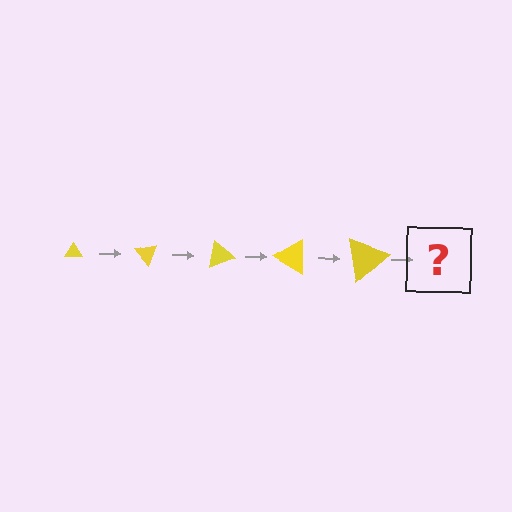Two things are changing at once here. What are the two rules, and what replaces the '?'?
The two rules are that the triangle grows larger each step and it rotates 50 degrees each step. The '?' should be a triangle, larger than the previous one and rotated 250 degrees from the start.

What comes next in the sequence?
The next element should be a triangle, larger than the previous one and rotated 250 degrees from the start.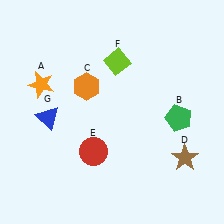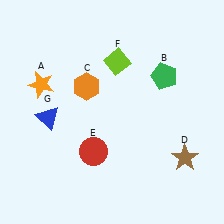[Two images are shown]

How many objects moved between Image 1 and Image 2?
1 object moved between the two images.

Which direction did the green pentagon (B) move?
The green pentagon (B) moved up.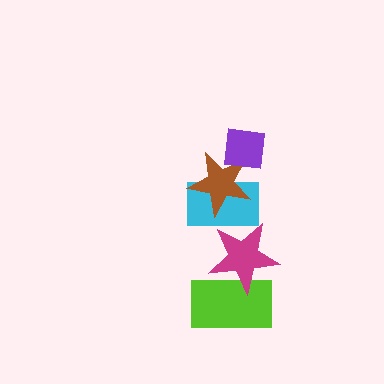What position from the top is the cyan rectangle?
The cyan rectangle is 3rd from the top.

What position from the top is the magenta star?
The magenta star is 4th from the top.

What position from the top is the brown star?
The brown star is 2nd from the top.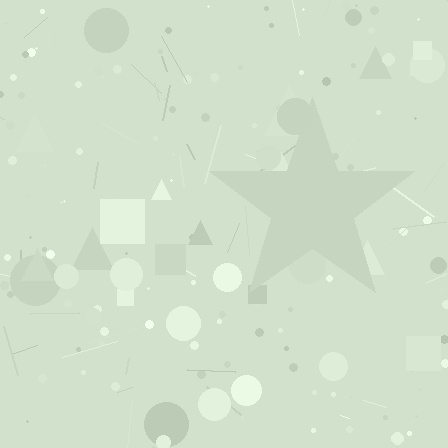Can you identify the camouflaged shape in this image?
The camouflaged shape is a star.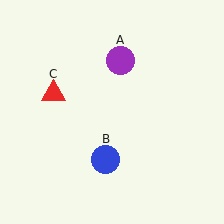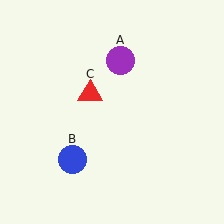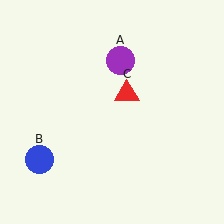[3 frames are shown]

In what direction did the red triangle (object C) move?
The red triangle (object C) moved right.